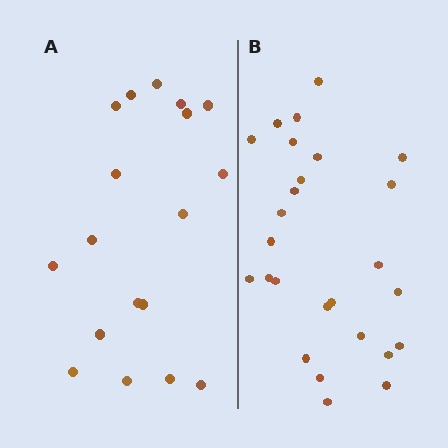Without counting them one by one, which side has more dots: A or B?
Region B (the right region) has more dots.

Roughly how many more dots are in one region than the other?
Region B has roughly 8 or so more dots than region A.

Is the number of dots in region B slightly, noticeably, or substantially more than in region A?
Region B has noticeably more, but not dramatically so. The ratio is roughly 1.4 to 1.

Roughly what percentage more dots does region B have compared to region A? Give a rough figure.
About 45% more.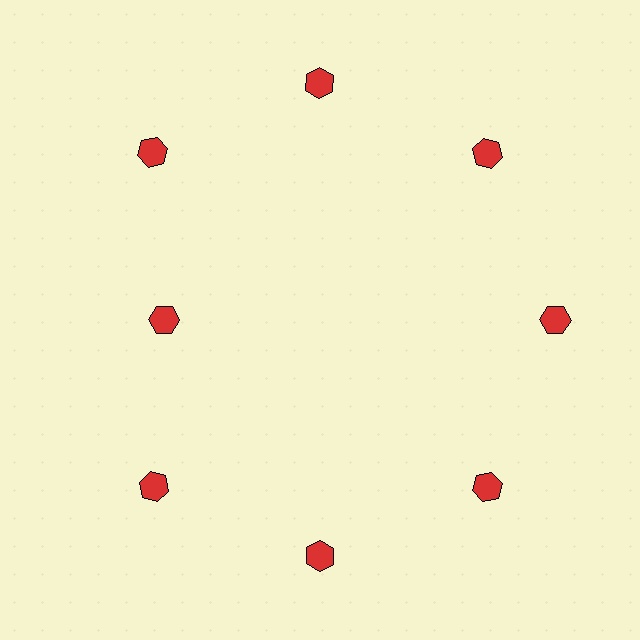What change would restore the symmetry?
The symmetry would be restored by moving it outward, back onto the ring so that all 8 hexagons sit at equal angles and equal distance from the center.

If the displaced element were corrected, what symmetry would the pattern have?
It would have 8-fold rotational symmetry — the pattern would map onto itself every 45 degrees.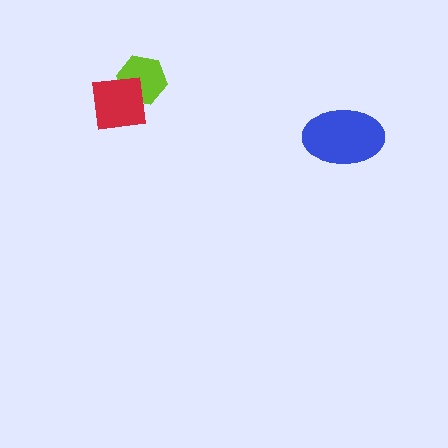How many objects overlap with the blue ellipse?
0 objects overlap with the blue ellipse.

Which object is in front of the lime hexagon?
The red square is in front of the lime hexagon.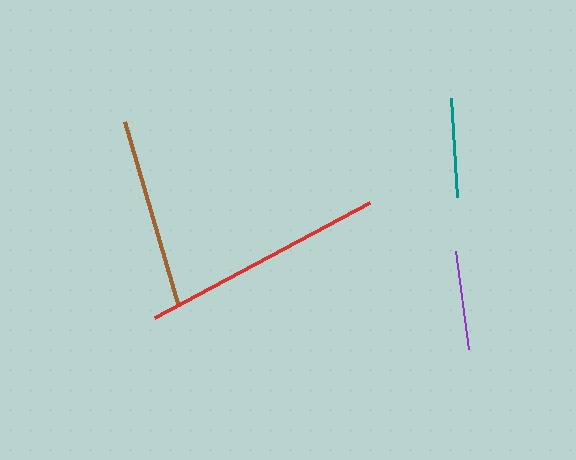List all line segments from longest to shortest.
From longest to shortest: red, brown, teal, purple.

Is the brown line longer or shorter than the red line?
The red line is longer than the brown line.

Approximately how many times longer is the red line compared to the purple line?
The red line is approximately 2.5 times the length of the purple line.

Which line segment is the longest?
The red line is the longest at approximately 244 pixels.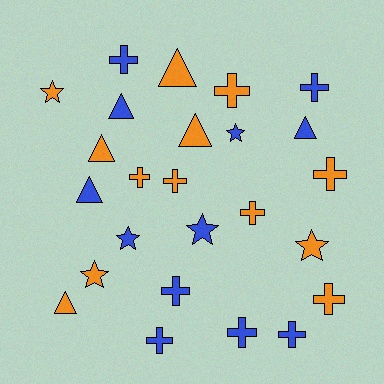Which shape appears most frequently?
Cross, with 12 objects.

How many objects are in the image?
There are 25 objects.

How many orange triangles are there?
There are 4 orange triangles.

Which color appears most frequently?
Orange, with 13 objects.